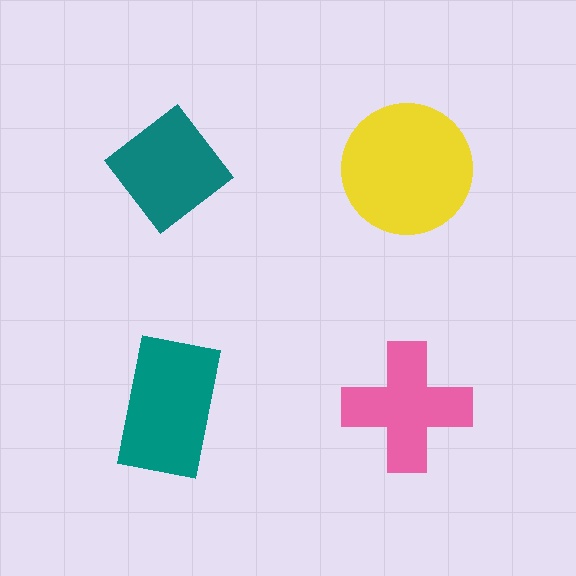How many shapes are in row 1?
2 shapes.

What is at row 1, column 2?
A yellow circle.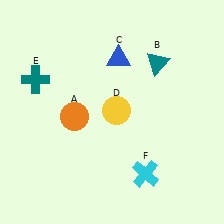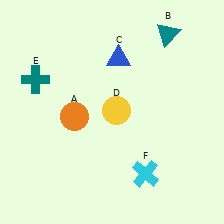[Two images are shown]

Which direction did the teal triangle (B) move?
The teal triangle (B) moved up.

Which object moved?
The teal triangle (B) moved up.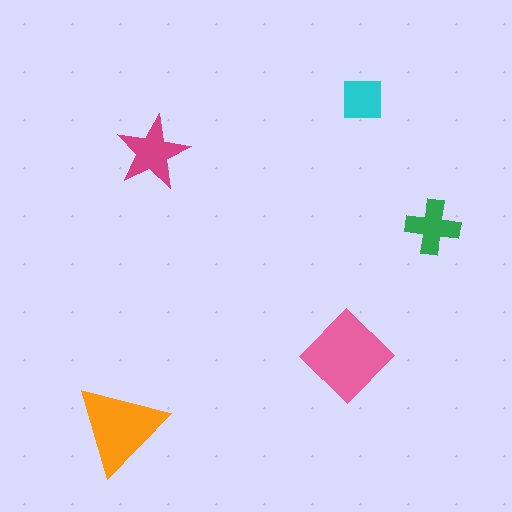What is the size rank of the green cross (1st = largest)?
4th.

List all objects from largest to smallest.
The pink diamond, the orange triangle, the magenta star, the green cross, the cyan square.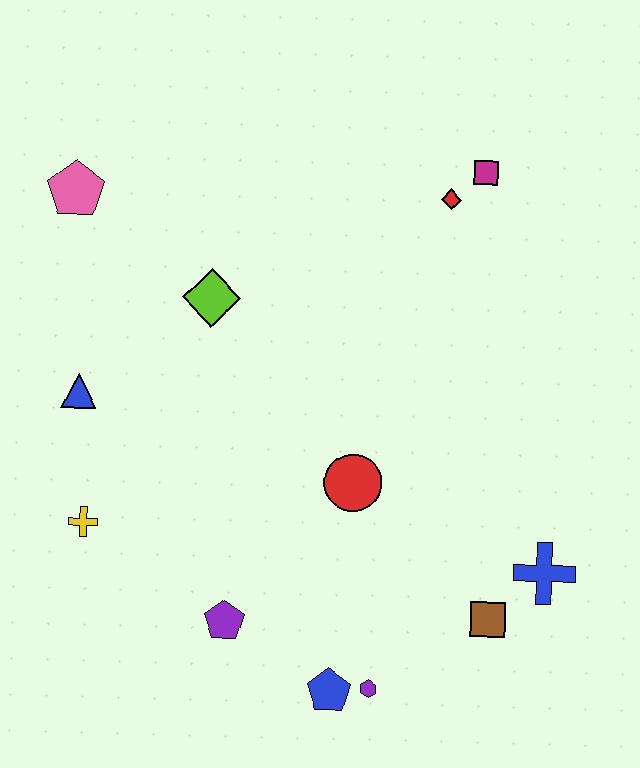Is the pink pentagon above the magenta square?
No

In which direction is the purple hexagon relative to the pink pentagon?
The purple hexagon is below the pink pentagon.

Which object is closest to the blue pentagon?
The purple hexagon is closest to the blue pentagon.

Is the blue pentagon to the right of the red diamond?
No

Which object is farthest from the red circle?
The pink pentagon is farthest from the red circle.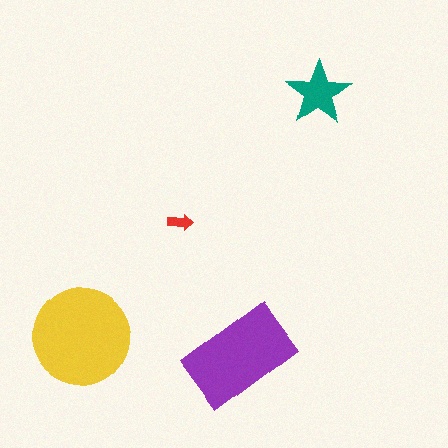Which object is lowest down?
The purple rectangle is bottommost.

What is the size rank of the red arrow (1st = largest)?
4th.